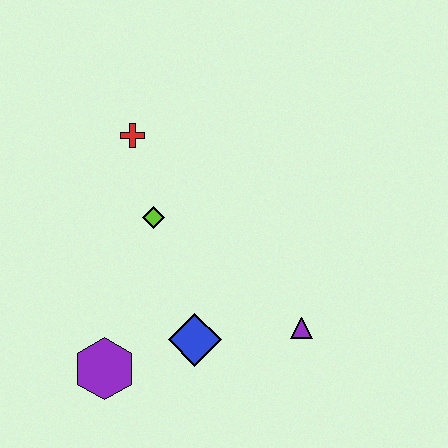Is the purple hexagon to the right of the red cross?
No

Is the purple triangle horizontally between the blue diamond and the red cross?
No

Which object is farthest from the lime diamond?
The purple triangle is farthest from the lime diamond.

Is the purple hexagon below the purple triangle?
Yes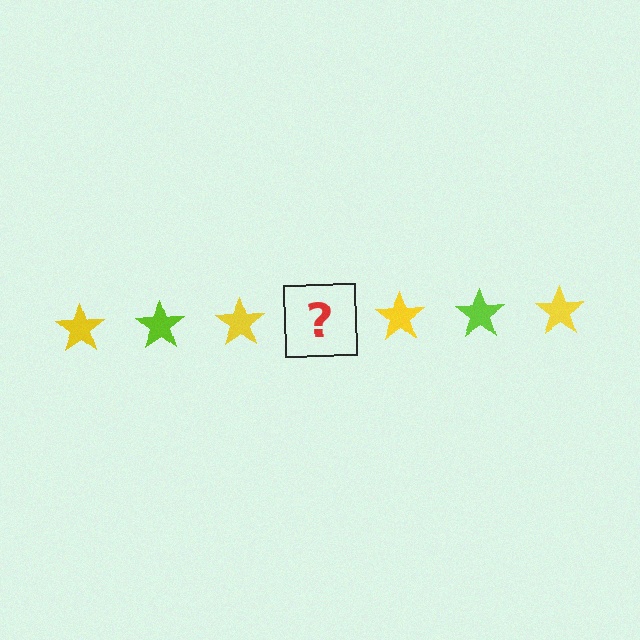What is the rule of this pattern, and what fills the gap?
The rule is that the pattern cycles through yellow, lime stars. The gap should be filled with a lime star.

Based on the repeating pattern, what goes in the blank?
The blank should be a lime star.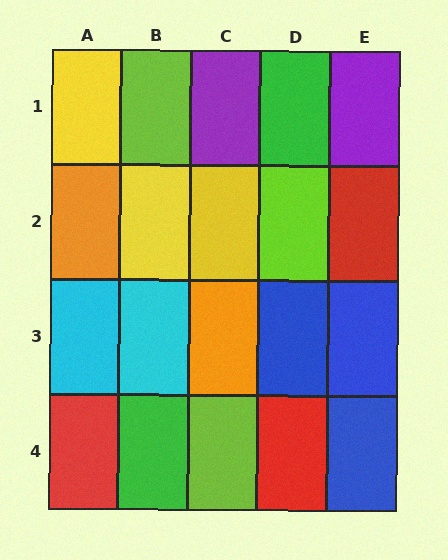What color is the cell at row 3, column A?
Cyan.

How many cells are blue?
3 cells are blue.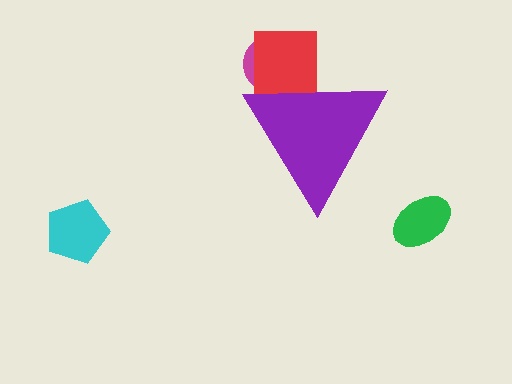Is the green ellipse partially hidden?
No, the green ellipse is fully visible.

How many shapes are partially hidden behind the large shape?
2 shapes are partially hidden.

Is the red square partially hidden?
Yes, the red square is partially hidden behind the purple triangle.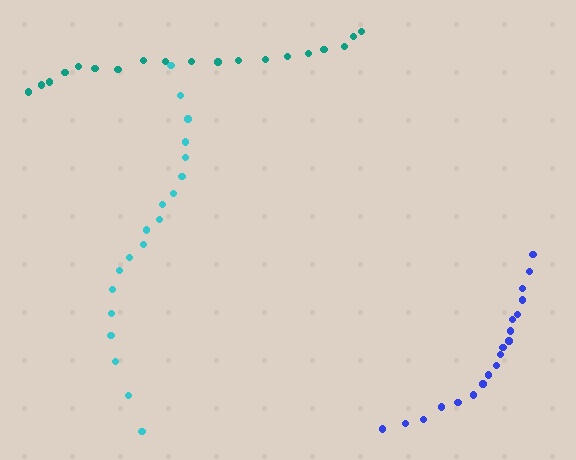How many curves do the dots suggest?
There are 3 distinct paths.